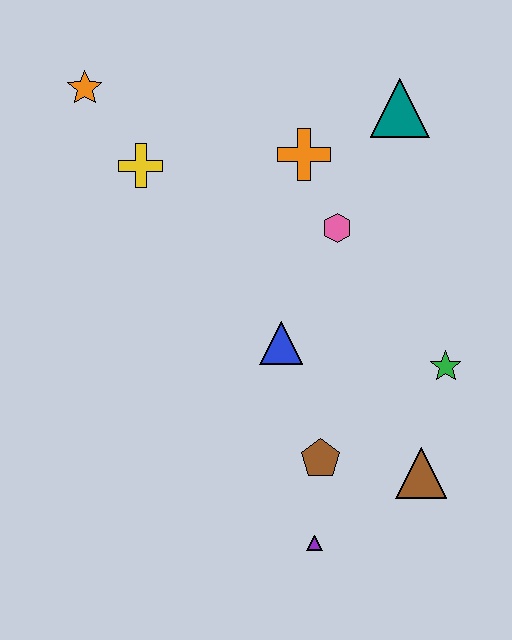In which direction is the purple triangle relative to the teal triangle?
The purple triangle is below the teal triangle.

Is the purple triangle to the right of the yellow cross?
Yes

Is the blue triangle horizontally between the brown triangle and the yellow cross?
Yes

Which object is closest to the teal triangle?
The orange cross is closest to the teal triangle.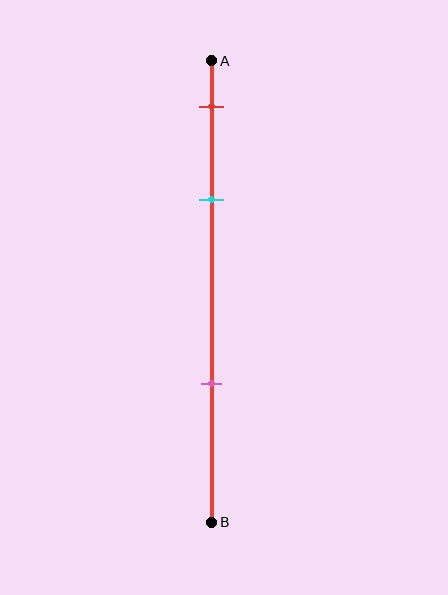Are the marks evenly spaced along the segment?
No, the marks are not evenly spaced.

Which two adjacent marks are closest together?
The red and cyan marks are the closest adjacent pair.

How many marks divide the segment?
There are 3 marks dividing the segment.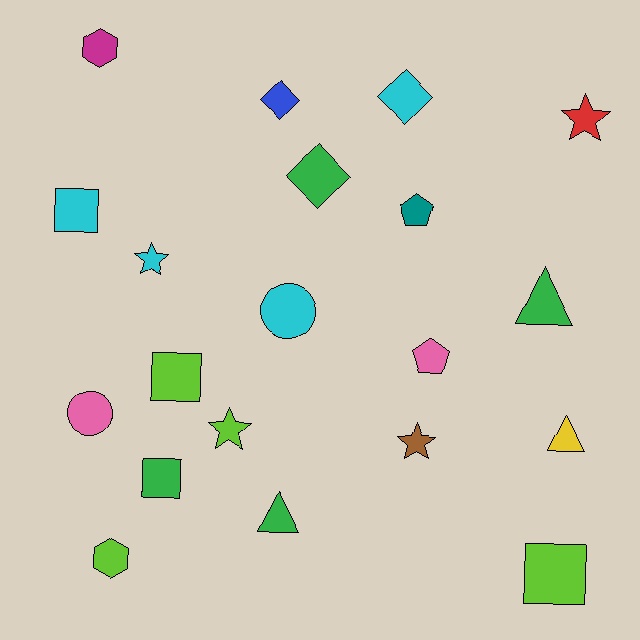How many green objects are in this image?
There are 4 green objects.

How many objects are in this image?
There are 20 objects.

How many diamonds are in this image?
There are 3 diamonds.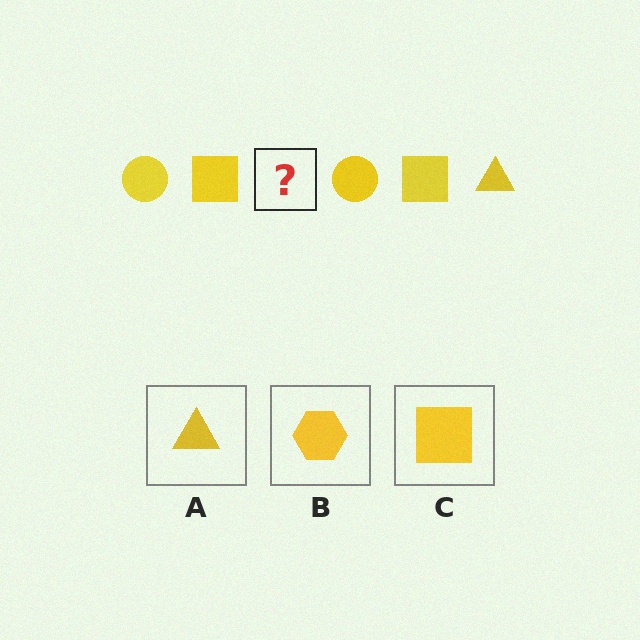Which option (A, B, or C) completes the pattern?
A.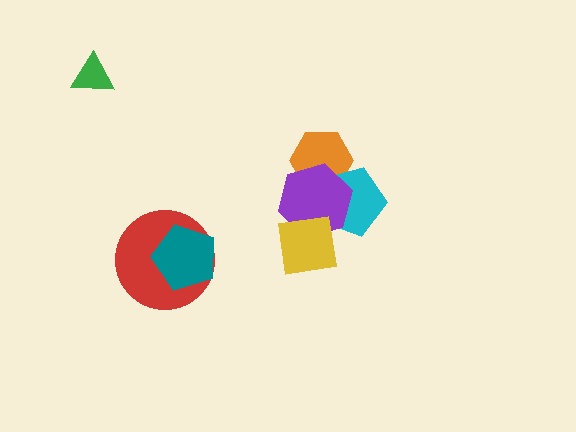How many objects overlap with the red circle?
1 object overlaps with the red circle.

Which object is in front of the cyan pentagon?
The purple hexagon is in front of the cyan pentagon.